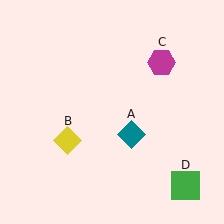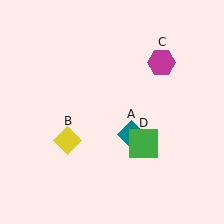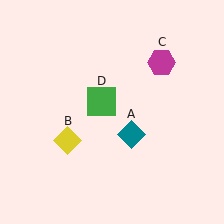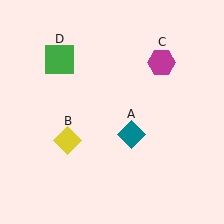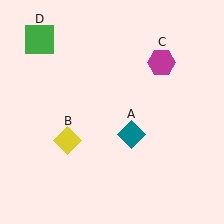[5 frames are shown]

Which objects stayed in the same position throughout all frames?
Teal diamond (object A) and yellow diamond (object B) and magenta hexagon (object C) remained stationary.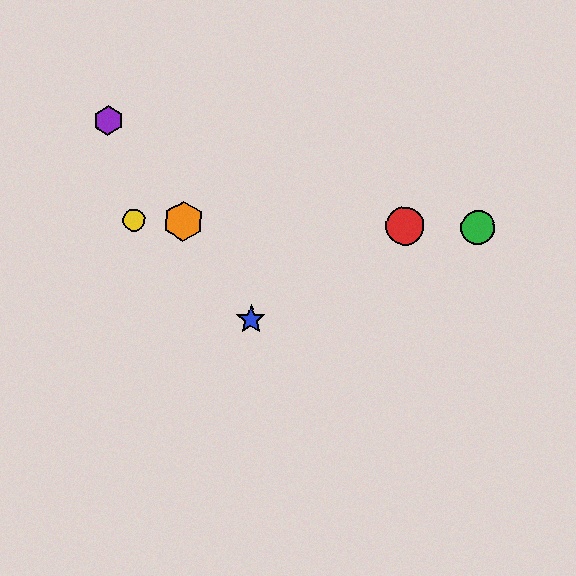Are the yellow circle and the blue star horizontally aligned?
No, the yellow circle is at y≈220 and the blue star is at y≈320.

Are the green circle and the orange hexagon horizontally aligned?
Yes, both are at y≈228.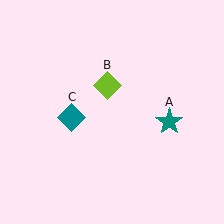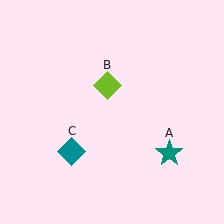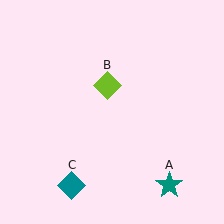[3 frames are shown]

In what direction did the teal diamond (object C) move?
The teal diamond (object C) moved down.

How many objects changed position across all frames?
2 objects changed position: teal star (object A), teal diamond (object C).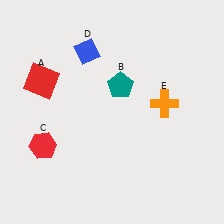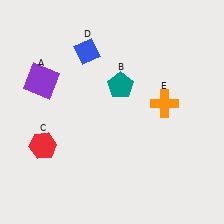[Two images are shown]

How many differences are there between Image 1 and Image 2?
There is 1 difference between the two images.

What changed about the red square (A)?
In Image 1, A is red. In Image 2, it changed to purple.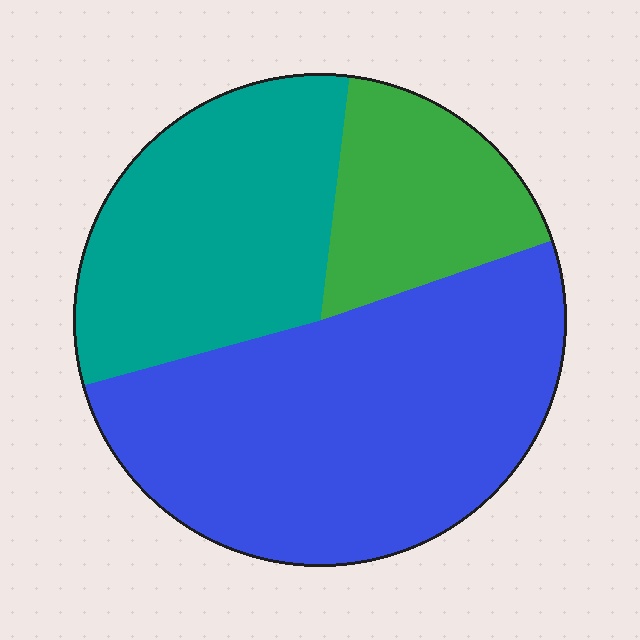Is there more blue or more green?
Blue.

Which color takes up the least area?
Green, at roughly 20%.